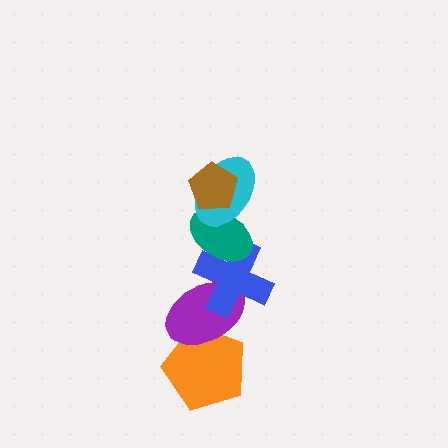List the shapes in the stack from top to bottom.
From top to bottom: the brown pentagon, the cyan ellipse, the teal ellipse, the blue cross, the purple ellipse, the orange pentagon.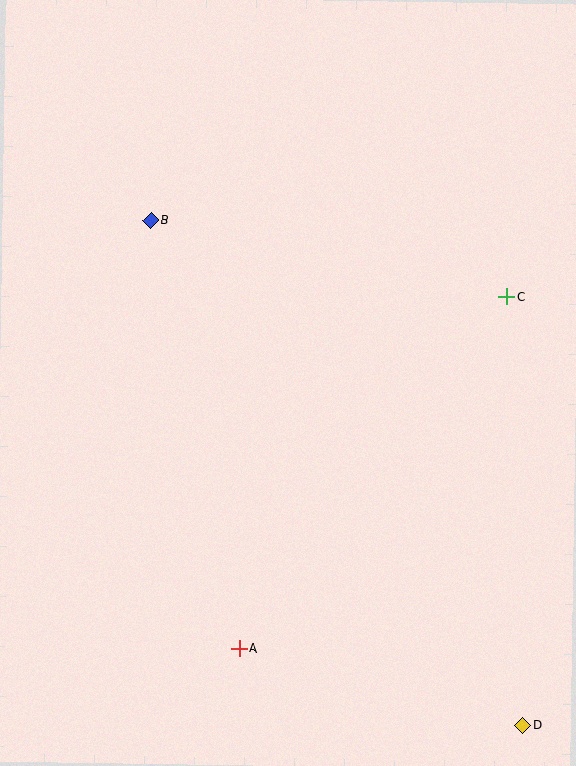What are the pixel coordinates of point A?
Point A is at (239, 649).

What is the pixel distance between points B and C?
The distance between B and C is 364 pixels.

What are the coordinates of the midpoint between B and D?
The midpoint between B and D is at (337, 472).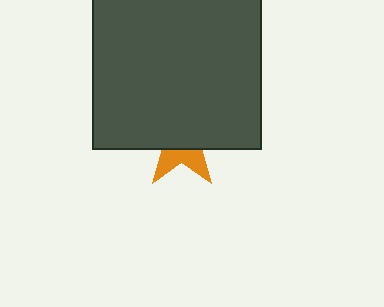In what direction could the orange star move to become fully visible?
The orange star could move down. That would shift it out from behind the dark gray square entirely.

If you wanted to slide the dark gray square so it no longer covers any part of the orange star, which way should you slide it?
Slide it up — that is the most direct way to separate the two shapes.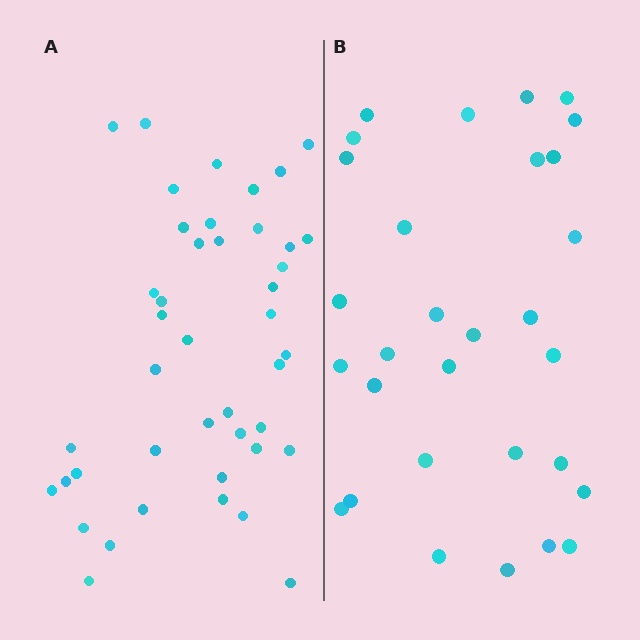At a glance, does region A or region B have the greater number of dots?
Region A (the left region) has more dots.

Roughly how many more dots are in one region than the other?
Region A has approximately 15 more dots than region B.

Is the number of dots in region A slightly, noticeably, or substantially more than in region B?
Region A has noticeably more, but not dramatically so. The ratio is roughly 1.4 to 1.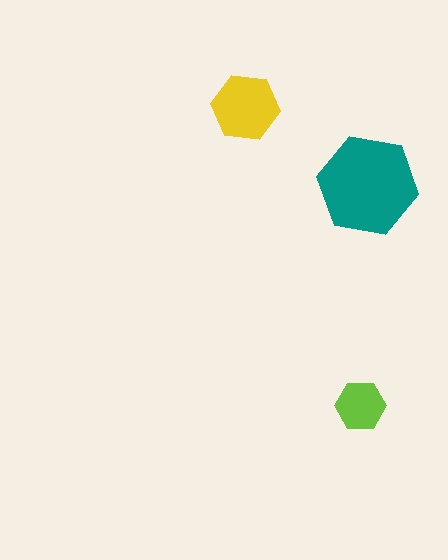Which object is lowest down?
The lime hexagon is bottommost.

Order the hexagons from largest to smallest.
the teal one, the yellow one, the lime one.